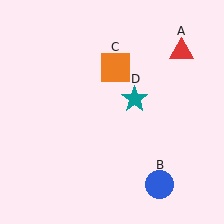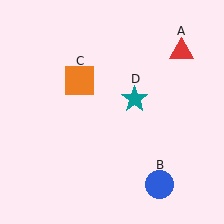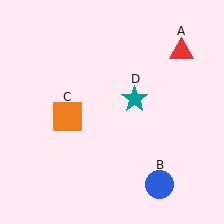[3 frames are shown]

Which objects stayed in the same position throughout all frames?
Red triangle (object A) and blue circle (object B) and teal star (object D) remained stationary.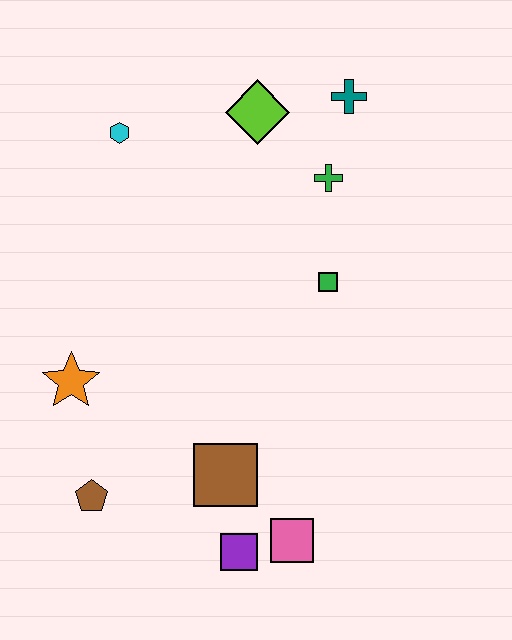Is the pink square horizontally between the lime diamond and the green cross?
Yes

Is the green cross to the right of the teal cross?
No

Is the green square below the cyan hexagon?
Yes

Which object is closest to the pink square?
The purple square is closest to the pink square.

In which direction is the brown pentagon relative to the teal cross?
The brown pentagon is below the teal cross.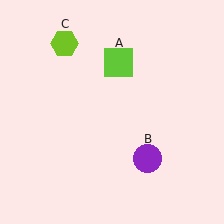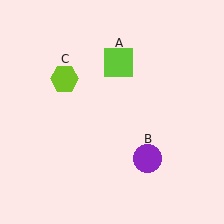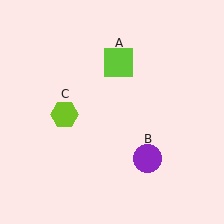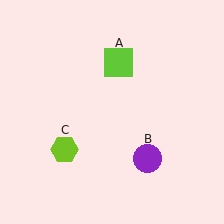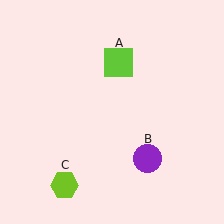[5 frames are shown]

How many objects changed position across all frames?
1 object changed position: lime hexagon (object C).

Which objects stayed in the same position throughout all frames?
Lime square (object A) and purple circle (object B) remained stationary.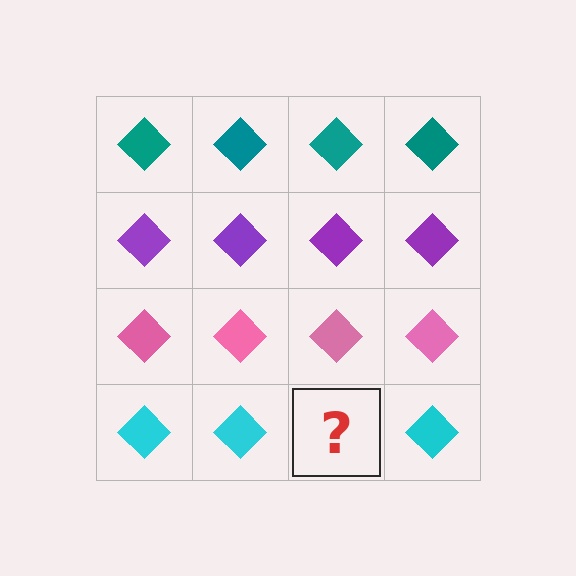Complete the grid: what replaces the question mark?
The question mark should be replaced with a cyan diamond.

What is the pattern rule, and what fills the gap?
The rule is that each row has a consistent color. The gap should be filled with a cyan diamond.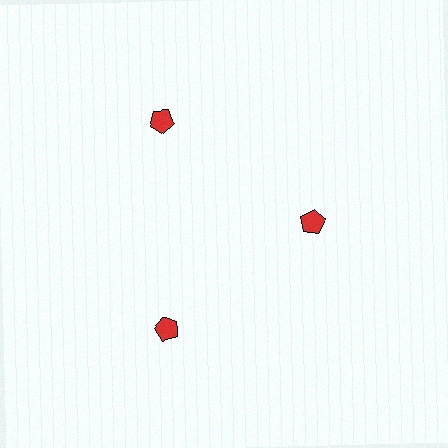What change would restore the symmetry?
The symmetry would be restored by moving it outward, back onto the ring so that all 3 pentagons sit at equal angles and equal distance from the center.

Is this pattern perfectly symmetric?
No. The 3 red pentagons are arranged in a ring, but one element near the 3 o'clock position is pulled inward toward the center, breaking the 3-fold rotational symmetry.